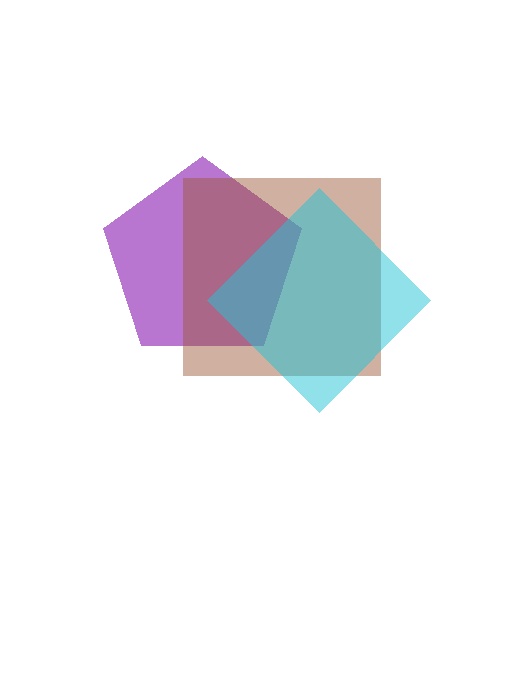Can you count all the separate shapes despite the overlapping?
Yes, there are 3 separate shapes.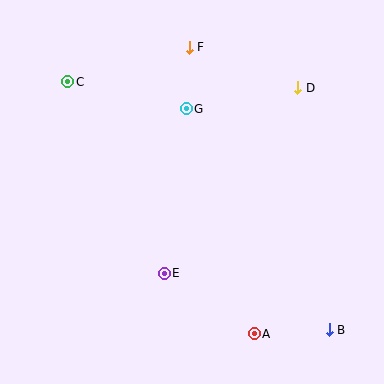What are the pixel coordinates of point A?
Point A is at (254, 334).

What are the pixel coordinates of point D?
Point D is at (298, 88).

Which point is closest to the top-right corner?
Point D is closest to the top-right corner.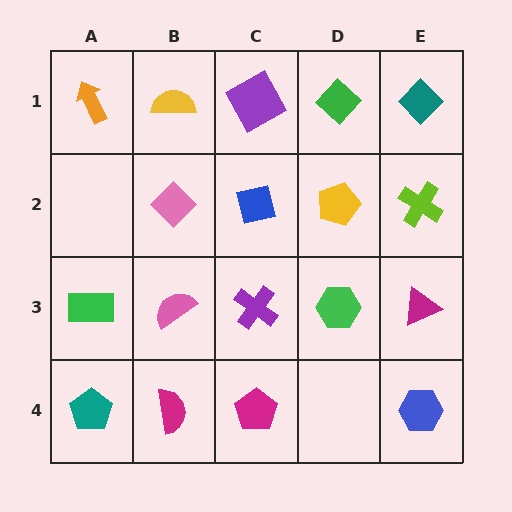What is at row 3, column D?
A green hexagon.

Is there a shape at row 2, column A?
No, that cell is empty.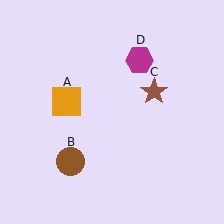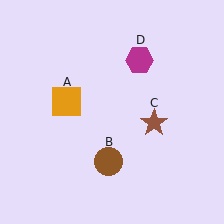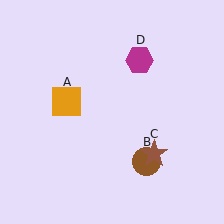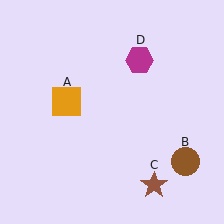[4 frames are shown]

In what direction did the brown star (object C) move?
The brown star (object C) moved down.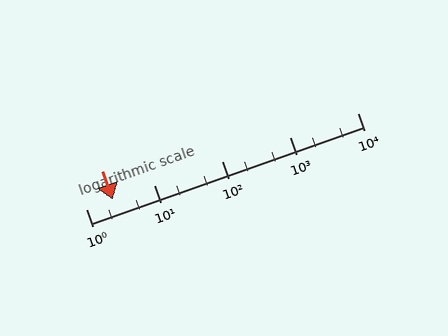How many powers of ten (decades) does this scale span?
The scale spans 4 decades, from 1 to 10000.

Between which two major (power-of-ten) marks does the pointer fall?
The pointer is between 1 and 10.